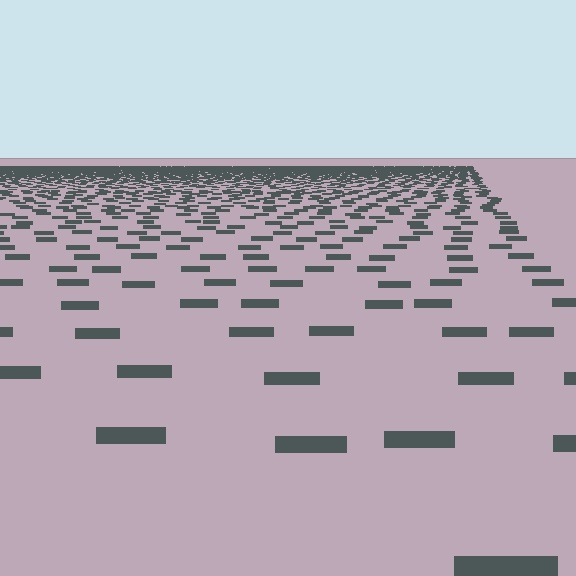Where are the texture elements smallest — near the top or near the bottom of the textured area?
Near the top.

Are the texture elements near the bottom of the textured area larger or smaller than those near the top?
Larger. Near the bottom, elements are closer to the viewer and appear at a bigger on-screen size.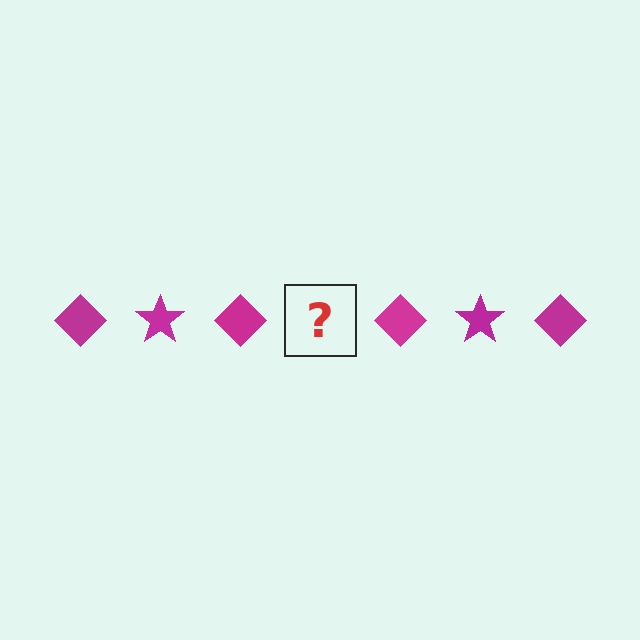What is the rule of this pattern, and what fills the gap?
The rule is that the pattern cycles through diamond, star shapes in magenta. The gap should be filled with a magenta star.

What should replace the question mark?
The question mark should be replaced with a magenta star.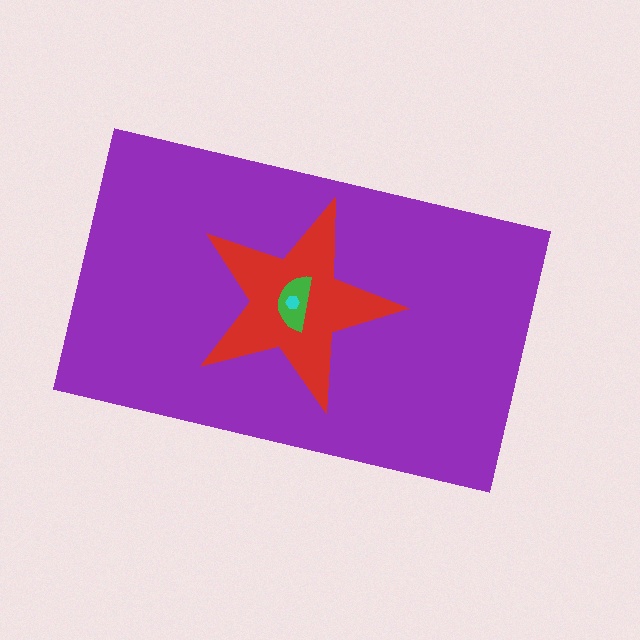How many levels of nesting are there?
4.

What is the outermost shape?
The purple rectangle.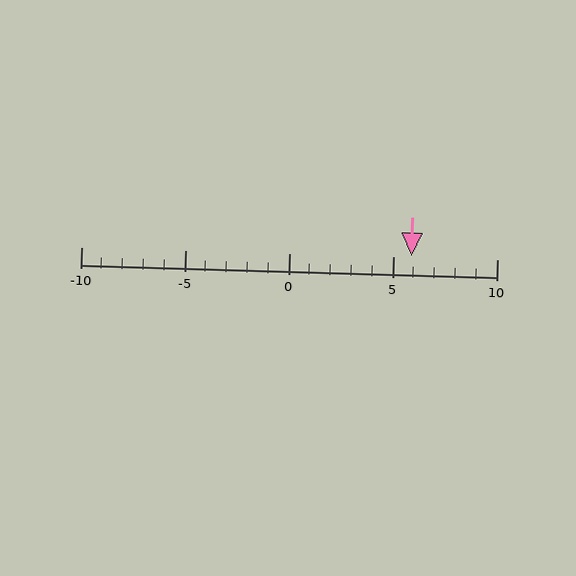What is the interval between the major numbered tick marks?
The major tick marks are spaced 5 units apart.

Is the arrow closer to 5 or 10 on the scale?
The arrow is closer to 5.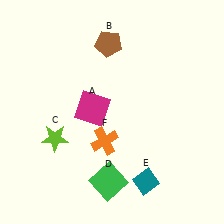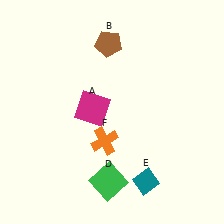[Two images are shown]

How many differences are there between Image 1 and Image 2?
There is 1 difference between the two images.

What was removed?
The lime star (C) was removed in Image 2.